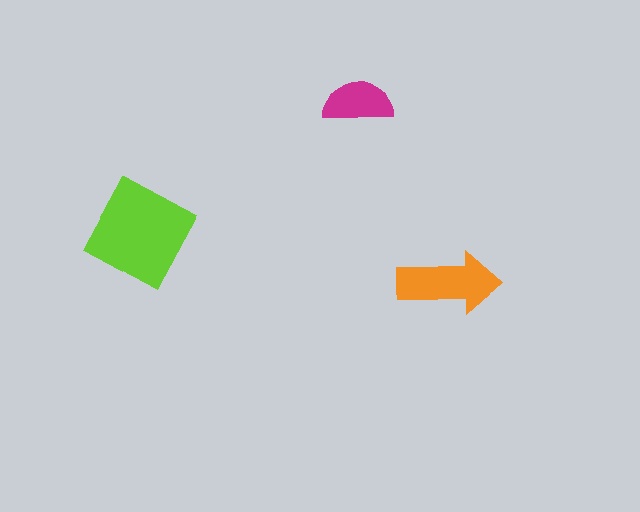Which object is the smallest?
The magenta semicircle.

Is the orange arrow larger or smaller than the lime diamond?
Smaller.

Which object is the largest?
The lime diamond.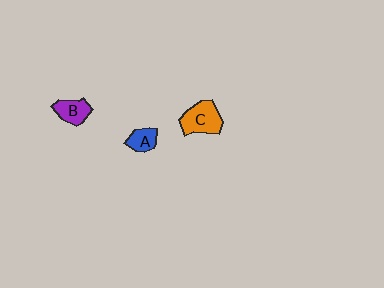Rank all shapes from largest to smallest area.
From largest to smallest: C (orange), B (purple), A (blue).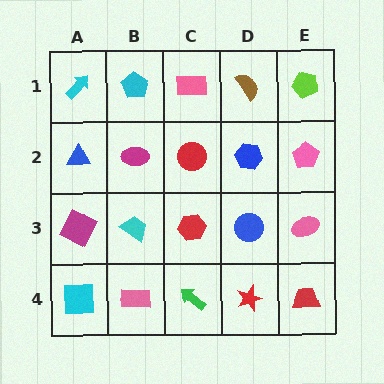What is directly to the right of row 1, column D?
A lime pentagon.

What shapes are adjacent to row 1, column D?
A blue hexagon (row 2, column D), a pink rectangle (row 1, column C), a lime pentagon (row 1, column E).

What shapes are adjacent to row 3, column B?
A magenta ellipse (row 2, column B), a pink rectangle (row 4, column B), a magenta square (row 3, column A), a red hexagon (row 3, column C).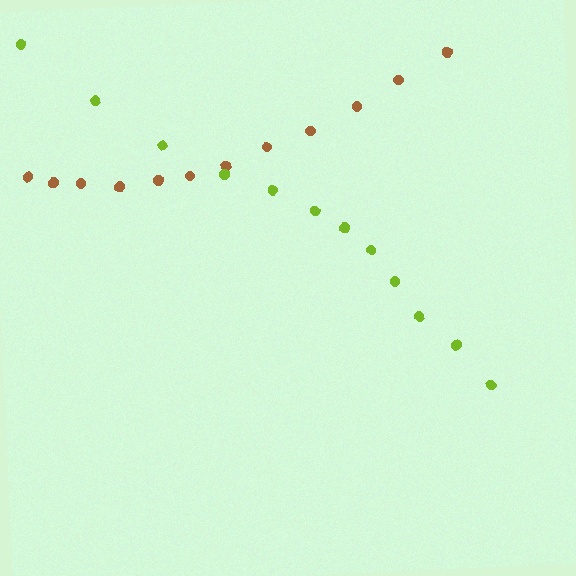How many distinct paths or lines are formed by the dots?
There are 2 distinct paths.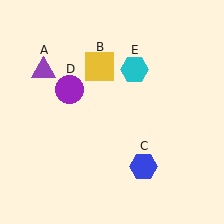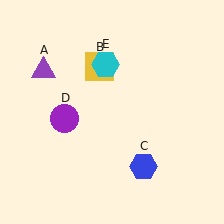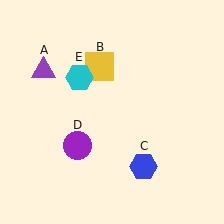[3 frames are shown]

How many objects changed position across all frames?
2 objects changed position: purple circle (object D), cyan hexagon (object E).